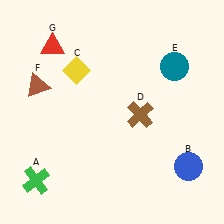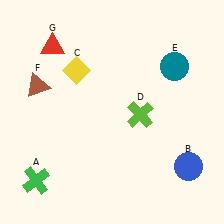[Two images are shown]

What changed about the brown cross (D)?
In Image 1, D is brown. In Image 2, it changed to lime.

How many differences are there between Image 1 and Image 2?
There is 1 difference between the two images.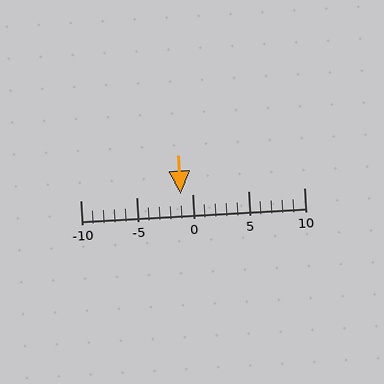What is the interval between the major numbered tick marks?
The major tick marks are spaced 5 units apart.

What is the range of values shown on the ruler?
The ruler shows values from -10 to 10.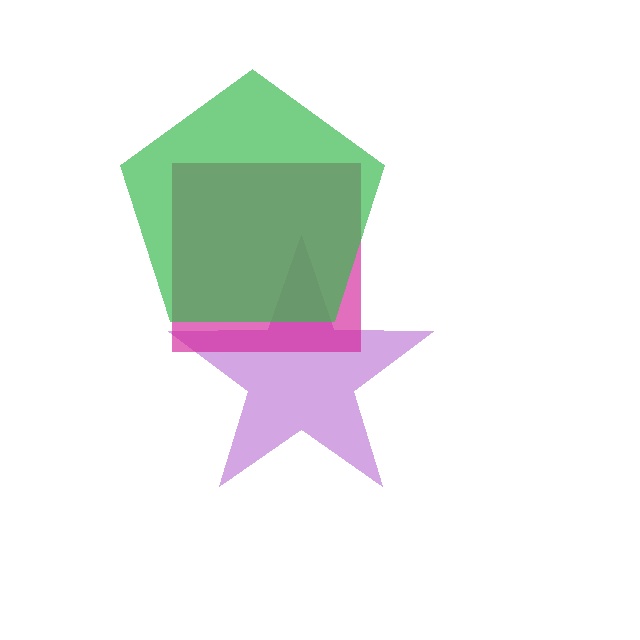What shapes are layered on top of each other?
The layered shapes are: a purple star, a magenta square, a green pentagon.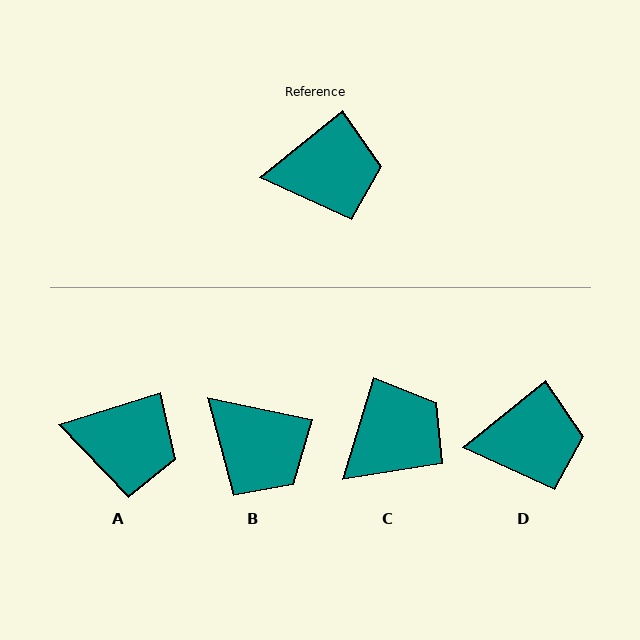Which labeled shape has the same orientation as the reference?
D.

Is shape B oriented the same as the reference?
No, it is off by about 50 degrees.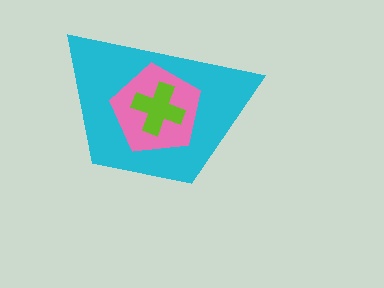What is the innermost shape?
The lime cross.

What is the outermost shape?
The cyan trapezoid.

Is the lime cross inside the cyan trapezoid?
Yes.